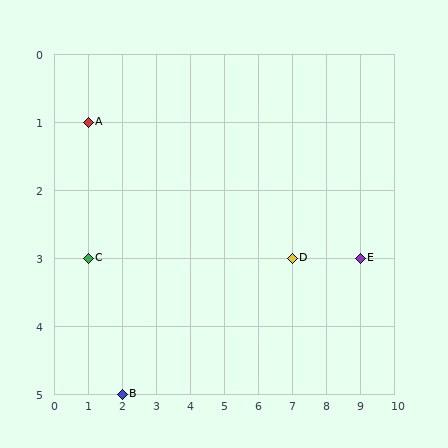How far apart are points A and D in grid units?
Points A and D are 6 columns and 2 rows apart (about 6.3 grid units diagonally).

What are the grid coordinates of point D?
Point D is at grid coordinates (7, 3).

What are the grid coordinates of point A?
Point A is at grid coordinates (1, 1).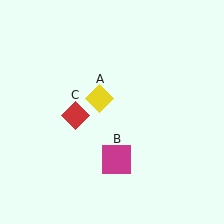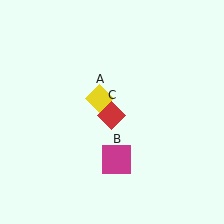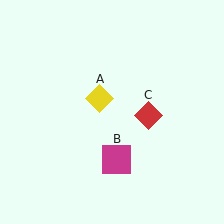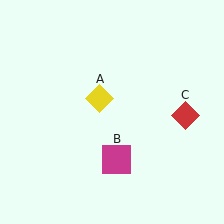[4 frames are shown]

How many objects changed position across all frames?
1 object changed position: red diamond (object C).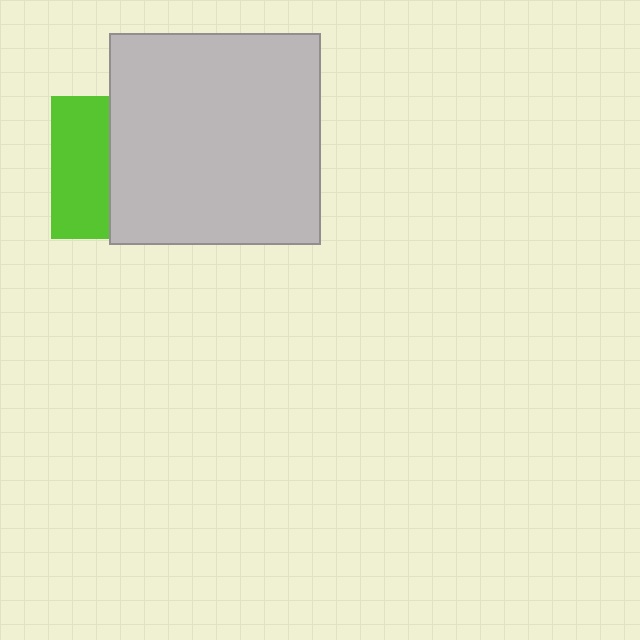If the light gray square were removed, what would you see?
You would see the complete lime square.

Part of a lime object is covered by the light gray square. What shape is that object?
It is a square.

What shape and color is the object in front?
The object in front is a light gray square.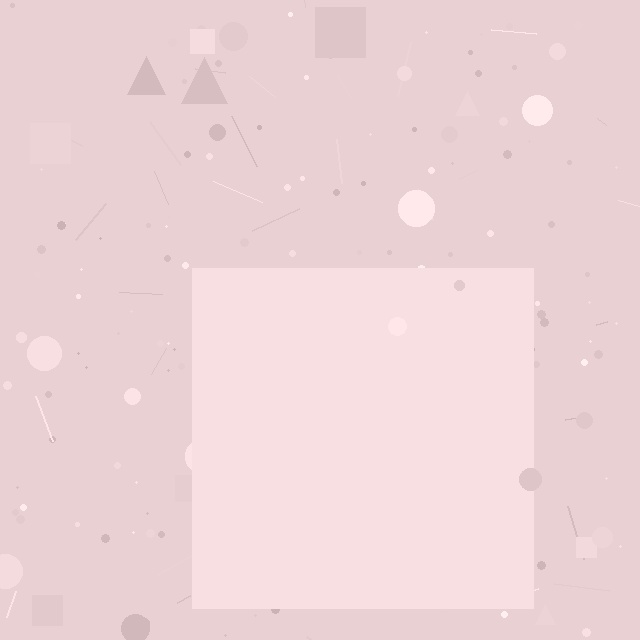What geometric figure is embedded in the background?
A square is embedded in the background.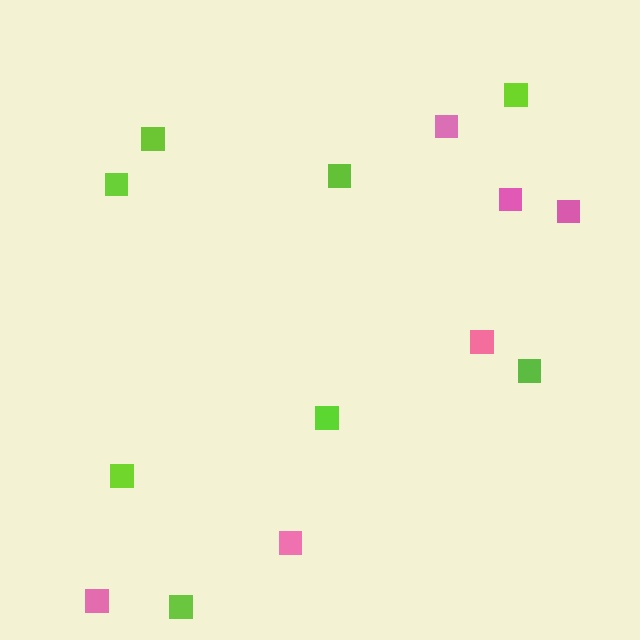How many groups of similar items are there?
There are 2 groups: one group of lime squares (8) and one group of pink squares (6).